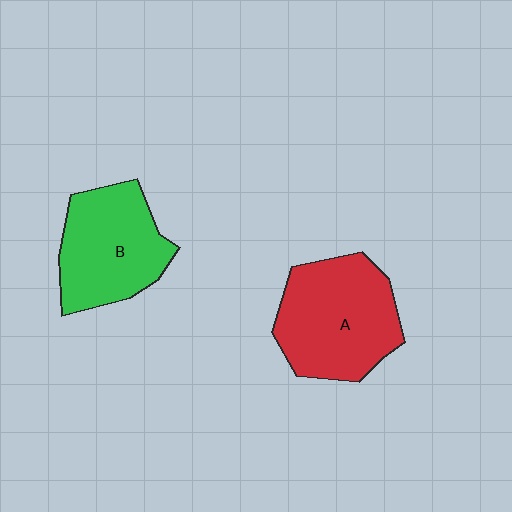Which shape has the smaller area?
Shape B (green).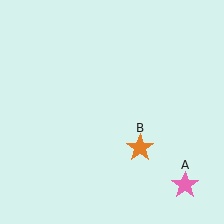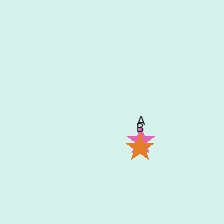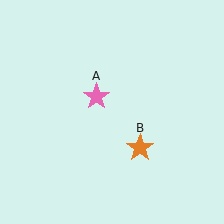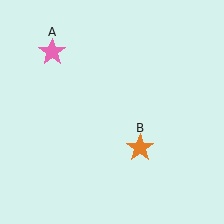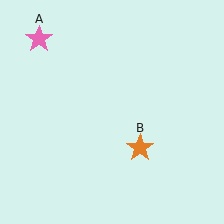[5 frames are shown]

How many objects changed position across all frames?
1 object changed position: pink star (object A).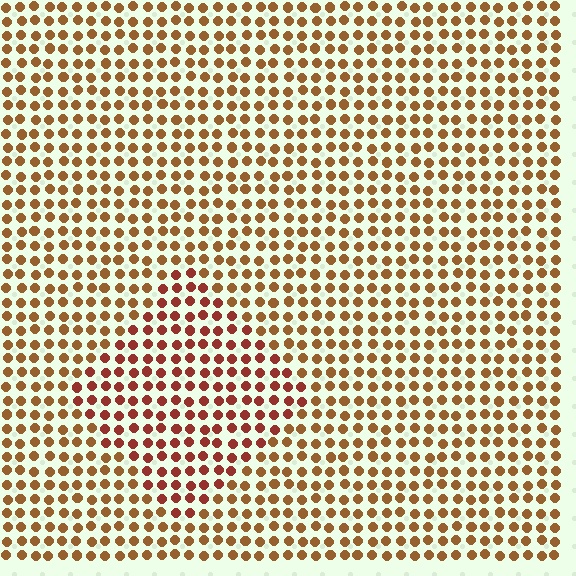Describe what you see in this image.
The image is filled with small brown elements in a uniform arrangement. A diamond-shaped region is visible where the elements are tinted to a slightly different hue, forming a subtle color boundary.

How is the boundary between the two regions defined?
The boundary is defined purely by a slight shift in hue (about 27 degrees). Spacing, size, and orientation are identical on both sides.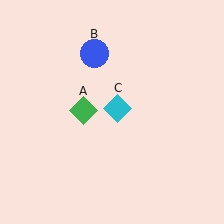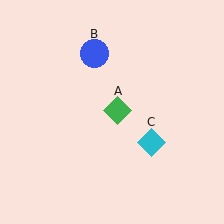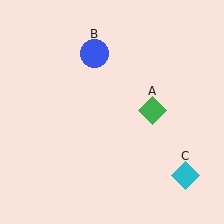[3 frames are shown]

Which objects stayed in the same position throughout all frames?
Blue circle (object B) remained stationary.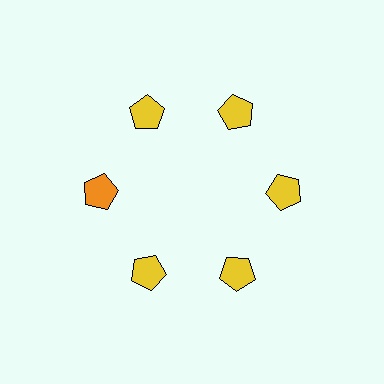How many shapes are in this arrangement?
There are 6 shapes arranged in a ring pattern.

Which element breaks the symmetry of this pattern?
The orange pentagon at roughly the 9 o'clock position breaks the symmetry. All other shapes are yellow pentagons.